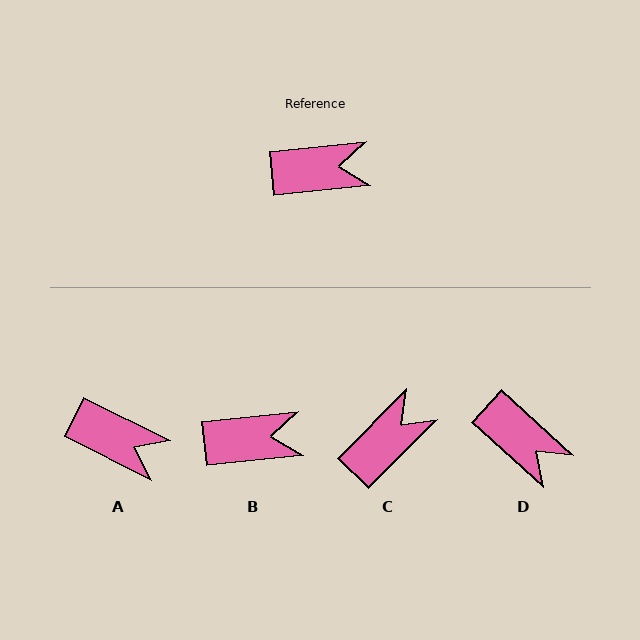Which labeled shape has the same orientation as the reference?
B.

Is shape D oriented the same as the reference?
No, it is off by about 48 degrees.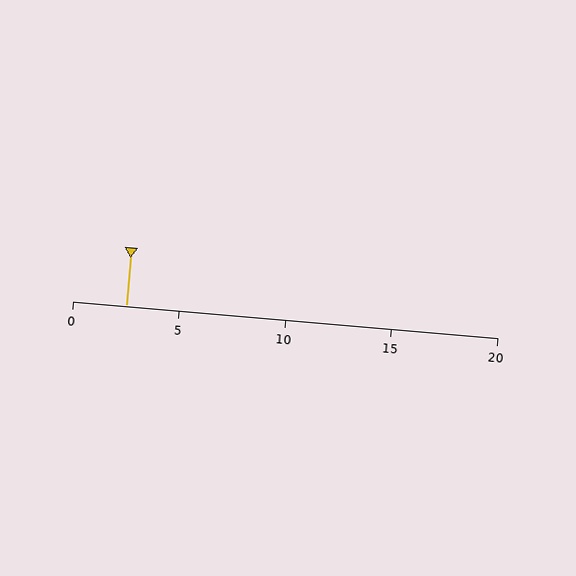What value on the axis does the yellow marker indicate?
The marker indicates approximately 2.5.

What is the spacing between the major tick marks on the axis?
The major ticks are spaced 5 apart.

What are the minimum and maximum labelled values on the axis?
The axis runs from 0 to 20.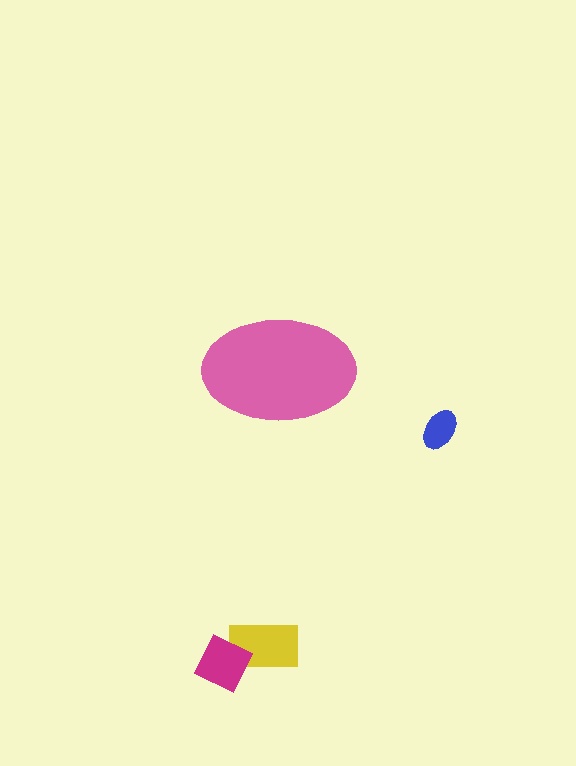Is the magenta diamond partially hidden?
No, the magenta diamond is fully visible.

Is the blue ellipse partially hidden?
No, the blue ellipse is fully visible.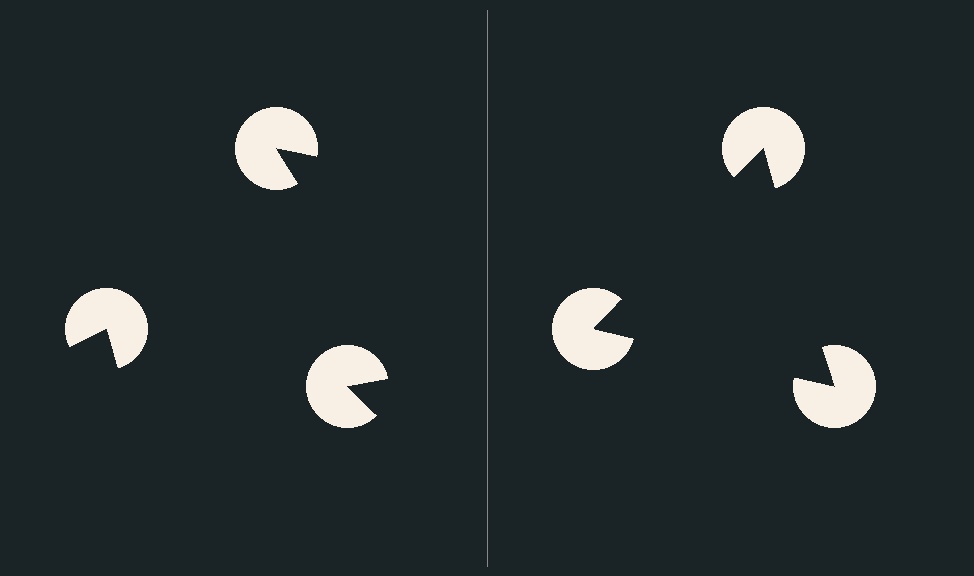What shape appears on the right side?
An illusory triangle.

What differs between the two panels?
The pac-man discs are positioned identically on both sides; only the wedge orientations differ. On the right they align to a triangle; on the left they are misaligned.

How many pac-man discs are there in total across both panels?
6 — 3 on each side.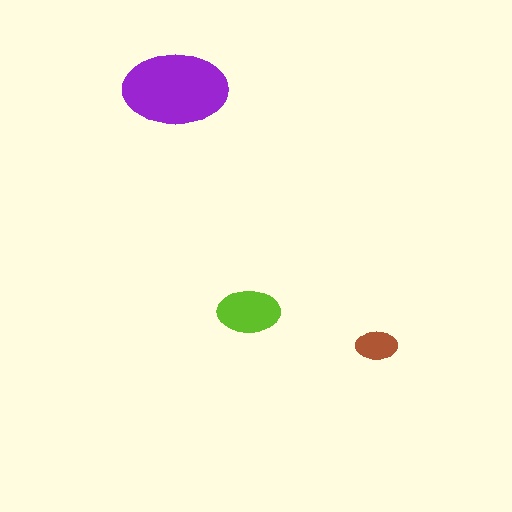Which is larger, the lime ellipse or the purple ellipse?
The purple one.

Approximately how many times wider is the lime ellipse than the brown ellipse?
About 1.5 times wider.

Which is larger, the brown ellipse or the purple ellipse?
The purple one.